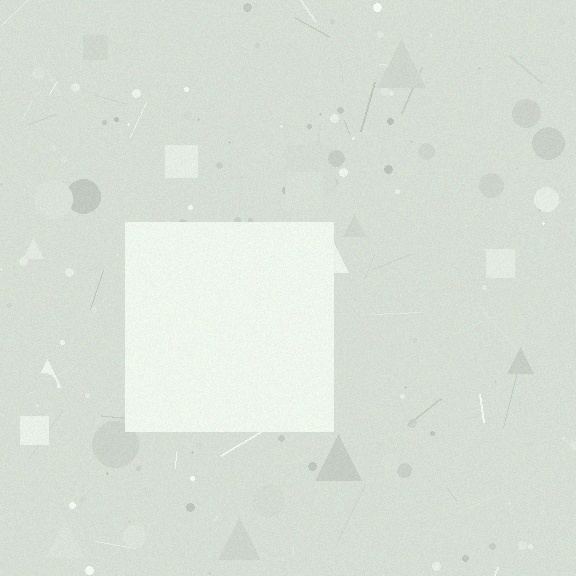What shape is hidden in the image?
A square is hidden in the image.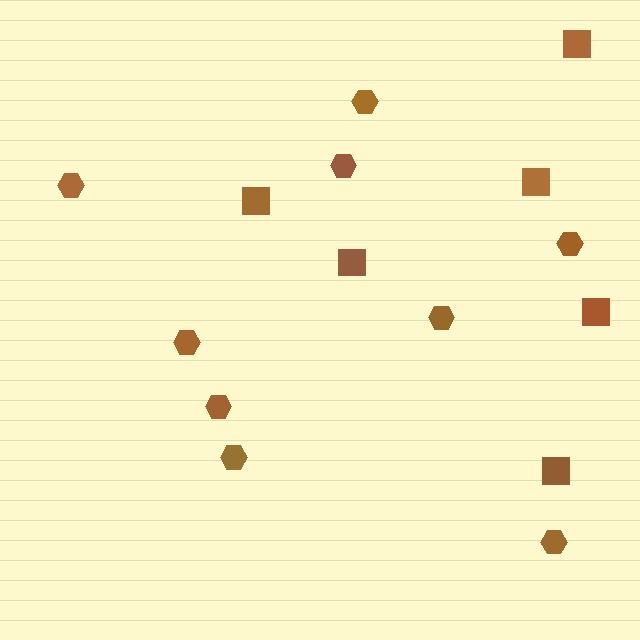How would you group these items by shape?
There are 2 groups: one group of hexagons (9) and one group of squares (6).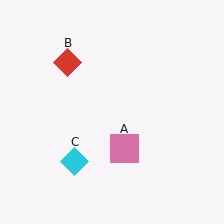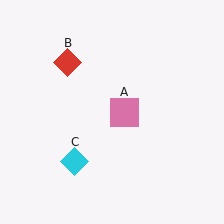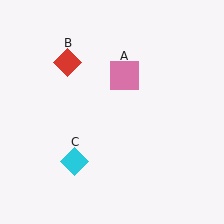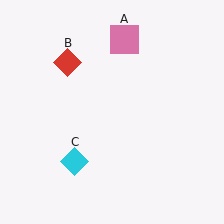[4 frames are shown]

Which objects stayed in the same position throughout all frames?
Red diamond (object B) and cyan diamond (object C) remained stationary.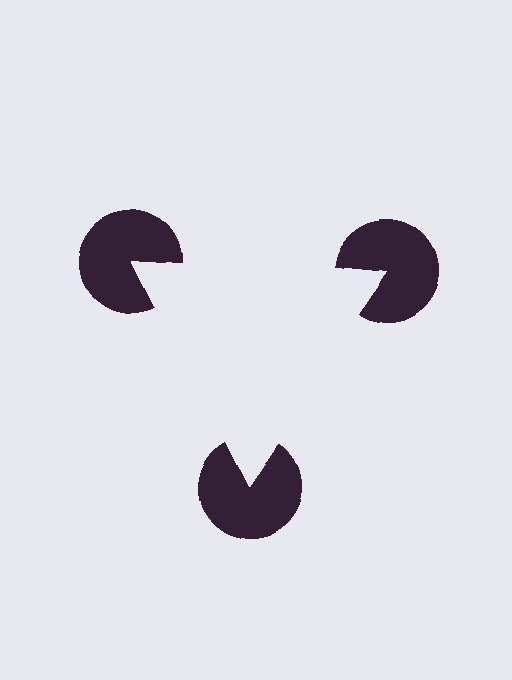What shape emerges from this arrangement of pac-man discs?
An illusory triangle — its edges are inferred from the aligned wedge cuts in the pac-man discs, not physically drawn.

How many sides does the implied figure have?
3 sides.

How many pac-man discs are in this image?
There are 3 — one at each vertex of the illusory triangle.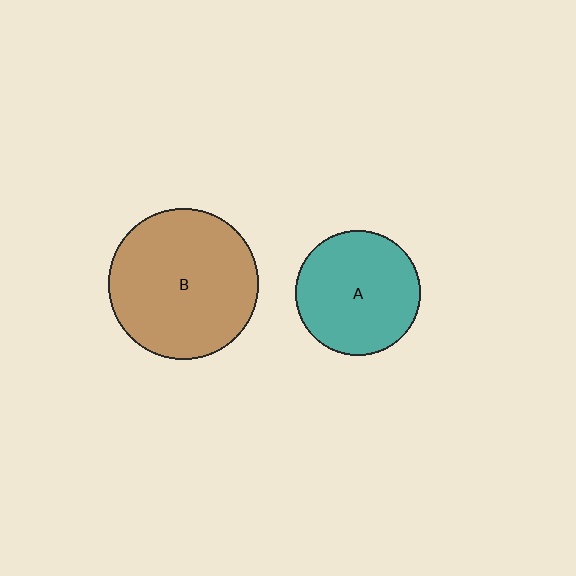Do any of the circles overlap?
No, none of the circles overlap.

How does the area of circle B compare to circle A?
Approximately 1.5 times.